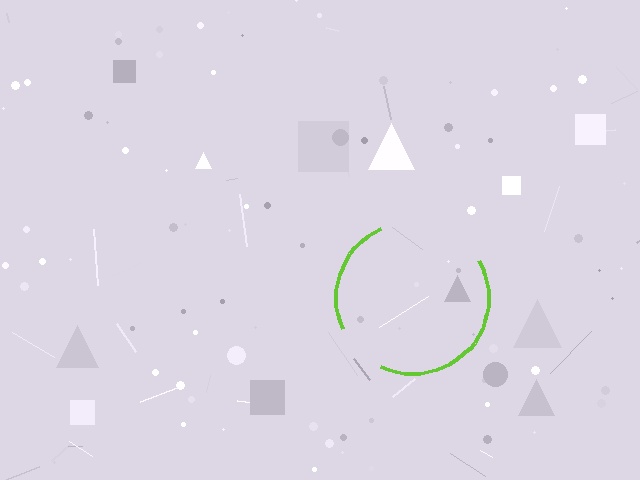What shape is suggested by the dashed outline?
The dashed outline suggests a circle.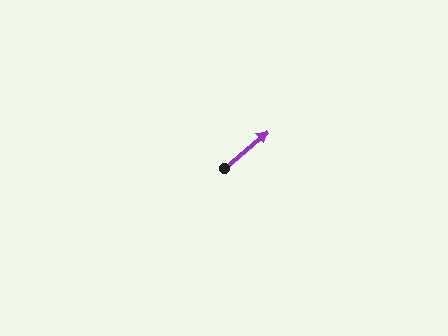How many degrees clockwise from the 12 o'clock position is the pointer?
Approximately 50 degrees.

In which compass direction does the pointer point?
Northeast.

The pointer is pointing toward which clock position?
Roughly 2 o'clock.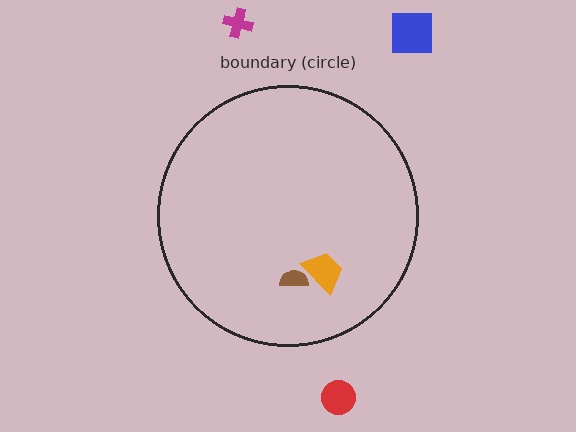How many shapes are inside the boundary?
2 inside, 3 outside.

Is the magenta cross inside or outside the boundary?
Outside.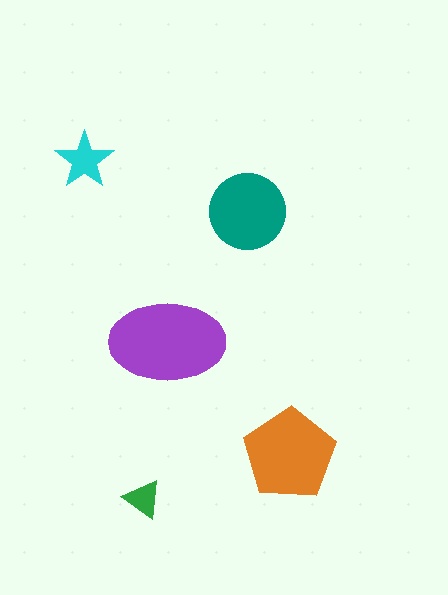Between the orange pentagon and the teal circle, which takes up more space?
The orange pentagon.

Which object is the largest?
The purple ellipse.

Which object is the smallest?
The green triangle.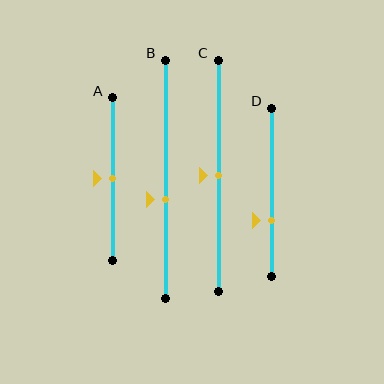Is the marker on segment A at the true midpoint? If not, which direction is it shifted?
Yes, the marker on segment A is at the true midpoint.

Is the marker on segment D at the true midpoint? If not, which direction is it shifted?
No, the marker on segment D is shifted downward by about 16% of the segment length.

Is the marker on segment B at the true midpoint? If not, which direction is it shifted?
No, the marker on segment B is shifted downward by about 9% of the segment length.